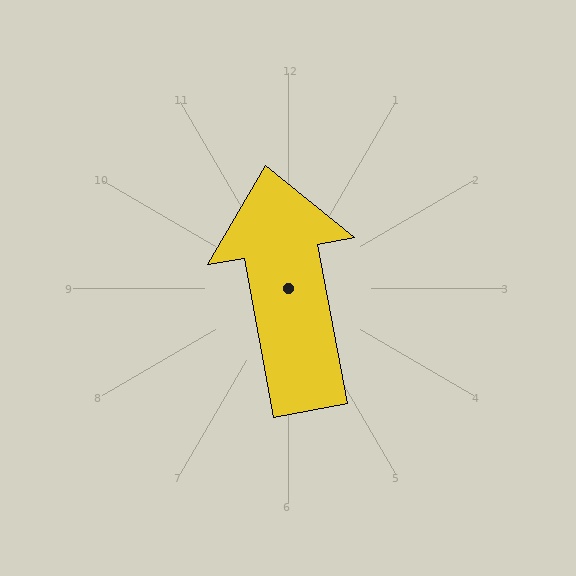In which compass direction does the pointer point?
North.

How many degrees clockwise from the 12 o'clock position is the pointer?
Approximately 350 degrees.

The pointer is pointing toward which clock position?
Roughly 12 o'clock.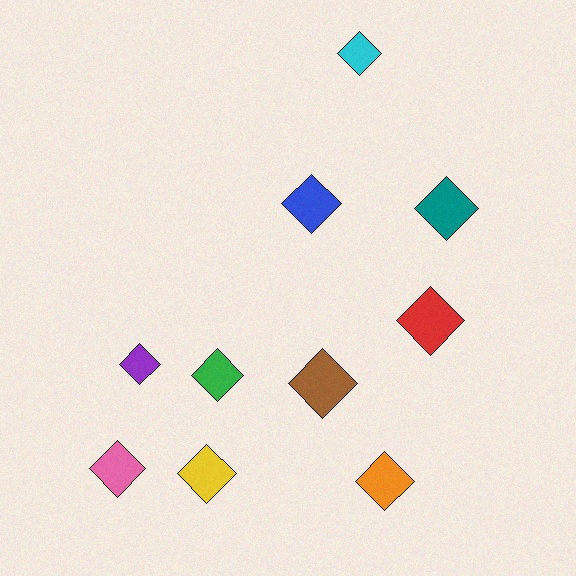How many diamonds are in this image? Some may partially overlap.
There are 10 diamonds.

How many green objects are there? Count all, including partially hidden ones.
There is 1 green object.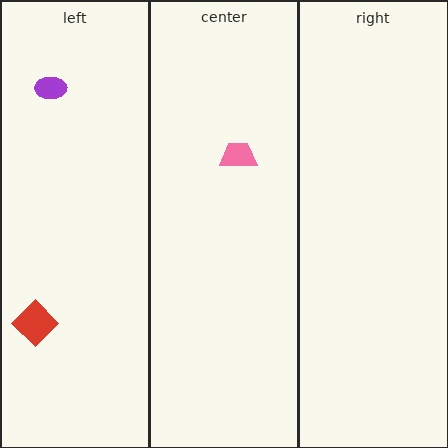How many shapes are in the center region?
1.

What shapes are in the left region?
The purple ellipse, the red diamond.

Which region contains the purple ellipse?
The left region.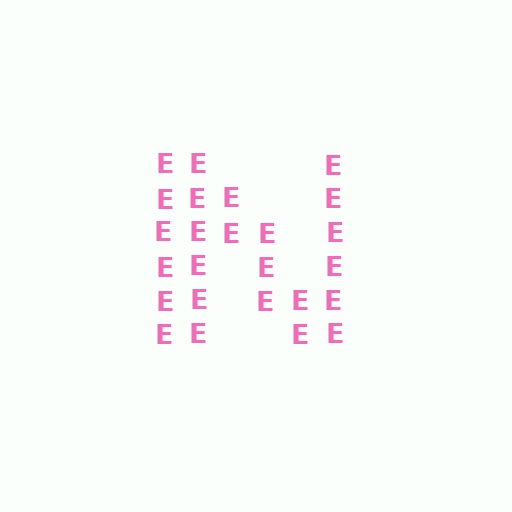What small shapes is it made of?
It is made of small letter E's.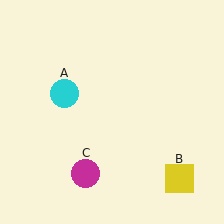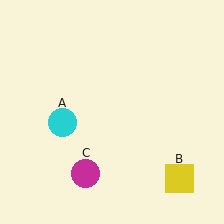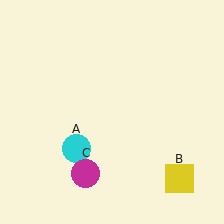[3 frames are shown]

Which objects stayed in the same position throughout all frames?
Yellow square (object B) and magenta circle (object C) remained stationary.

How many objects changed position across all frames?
1 object changed position: cyan circle (object A).